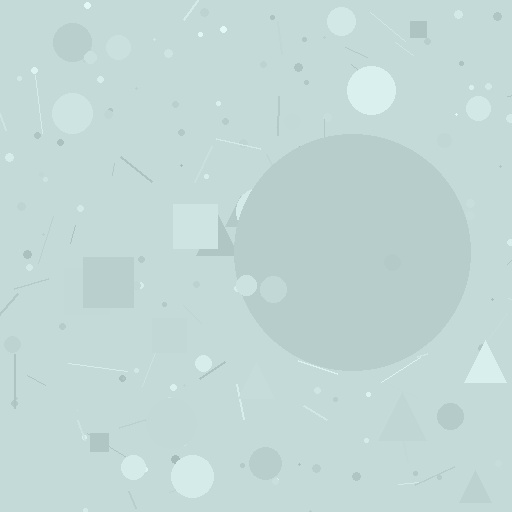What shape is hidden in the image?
A circle is hidden in the image.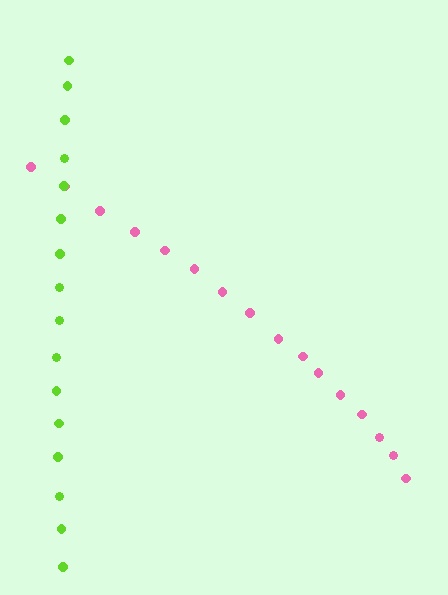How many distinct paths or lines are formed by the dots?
There are 2 distinct paths.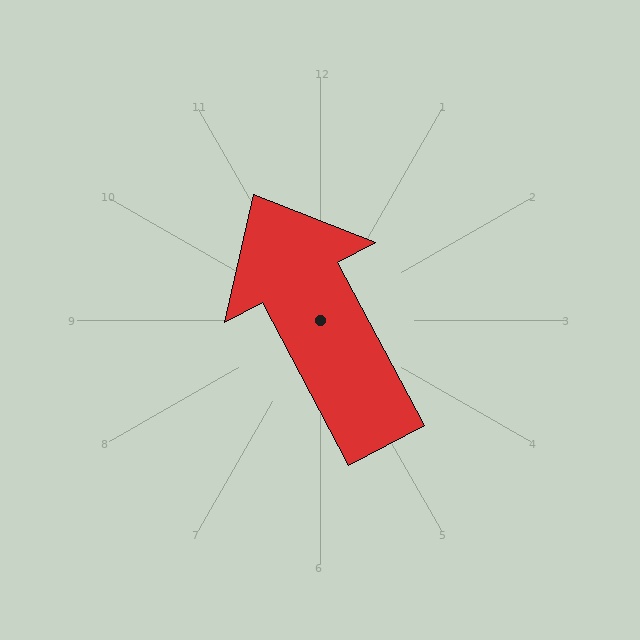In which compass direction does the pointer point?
Northwest.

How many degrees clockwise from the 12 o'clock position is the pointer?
Approximately 332 degrees.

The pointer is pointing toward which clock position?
Roughly 11 o'clock.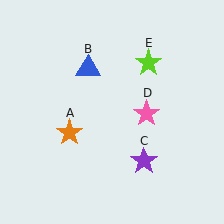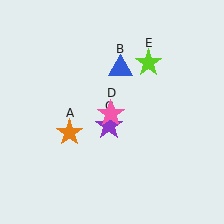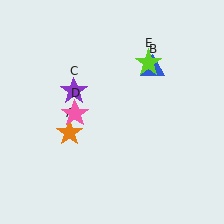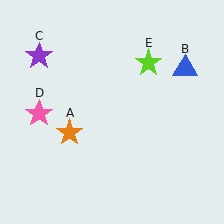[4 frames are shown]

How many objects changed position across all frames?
3 objects changed position: blue triangle (object B), purple star (object C), pink star (object D).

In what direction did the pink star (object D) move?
The pink star (object D) moved left.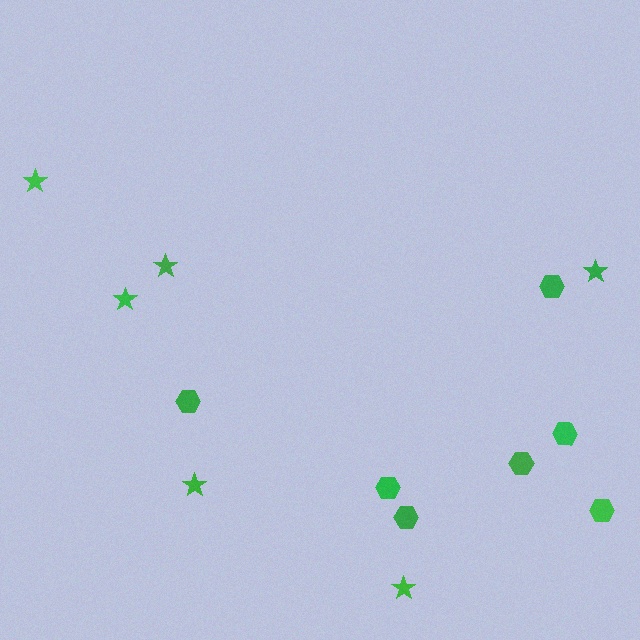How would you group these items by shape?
There are 2 groups: one group of stars (6) and one group of hexagons (7).